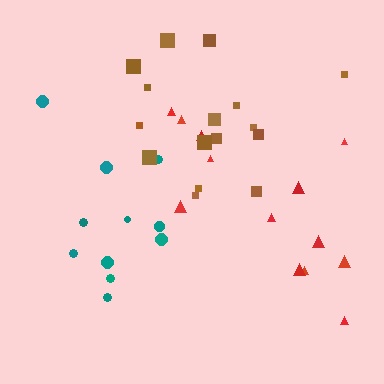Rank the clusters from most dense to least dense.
brown, red, teal.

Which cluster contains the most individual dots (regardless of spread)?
Brown (16).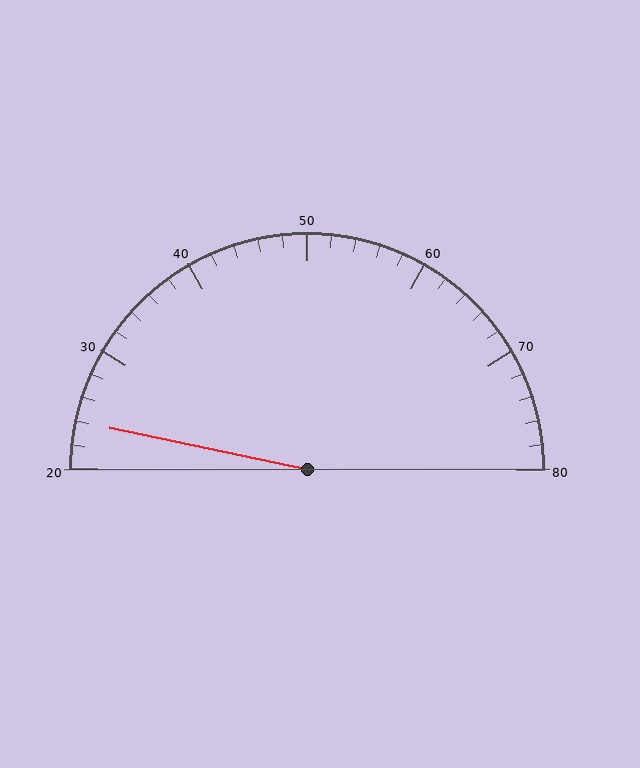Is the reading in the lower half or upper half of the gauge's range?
The reading is in the lower half of the range (20 to 80).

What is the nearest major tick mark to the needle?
The nearest major tick mark is 20.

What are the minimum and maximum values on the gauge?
The gauge ranges from 20 to 80.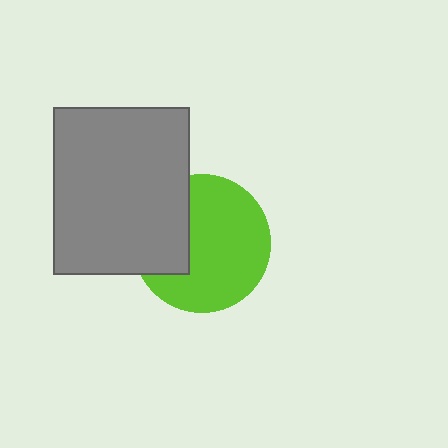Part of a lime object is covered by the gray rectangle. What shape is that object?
It is a circle.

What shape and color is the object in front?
The object in front is a gray rectangle.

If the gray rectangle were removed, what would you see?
You would see the complete lime circle.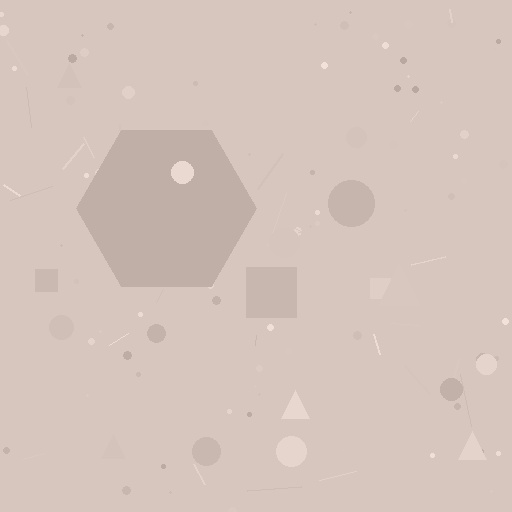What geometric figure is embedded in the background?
A hexagon is embedded in the background.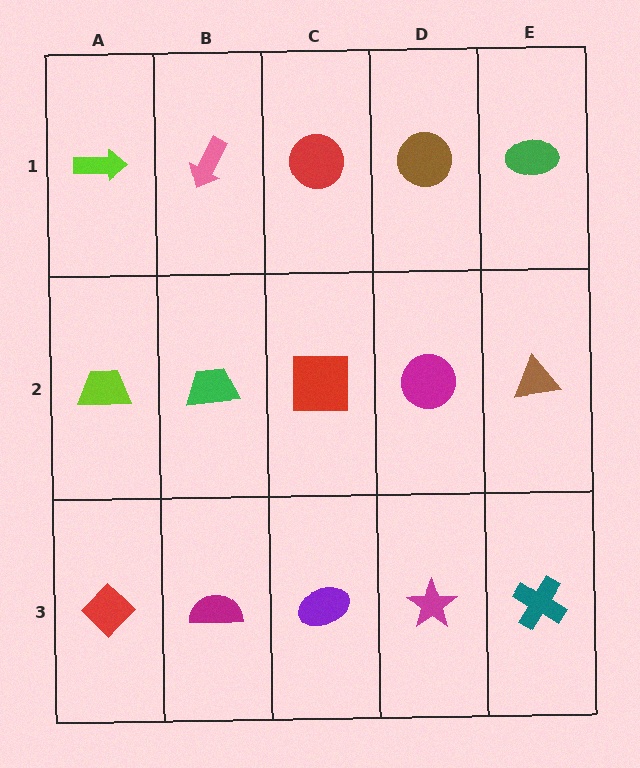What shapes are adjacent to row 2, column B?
A pink arrow (row 1, column B), a magenta semicircle (row 3, column B), a lime trapezoid (row 2, column A), a red square (row 2, column C).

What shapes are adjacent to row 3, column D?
A magenta circle (row 2, column D), a purple ellipse (row 3, column C), a teal cross (row 3, column E).